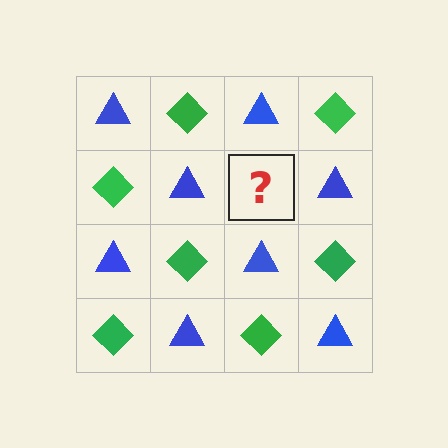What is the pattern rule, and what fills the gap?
The rule is that it alternates blue triangle and green diamond in a checkerboard pattern. The gap should be filled with a green diamond.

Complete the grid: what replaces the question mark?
The question mark should be replaced with a green diamond.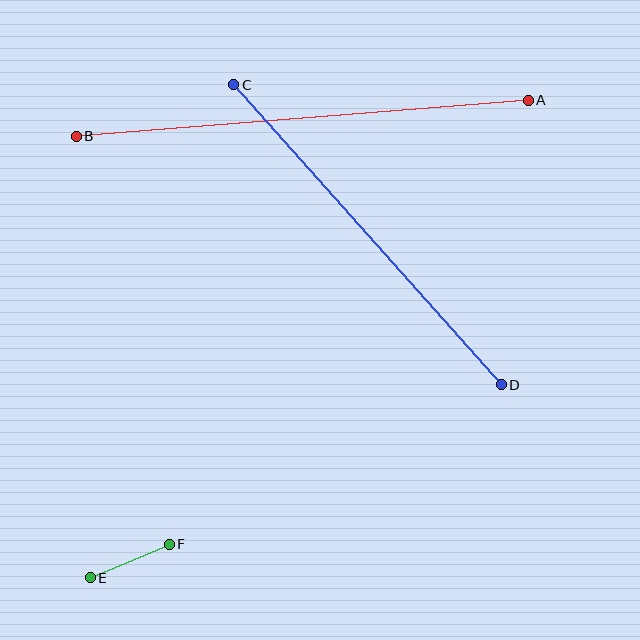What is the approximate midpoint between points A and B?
The midpoint is at approximately (302, 118) pixels.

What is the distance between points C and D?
The distance is approximately 402 pixels.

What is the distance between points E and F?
The distance is approximately 86 pixels.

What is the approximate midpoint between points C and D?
The midpoint is at approximately (368, 235) pixels.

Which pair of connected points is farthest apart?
Points A and B are farthest apart.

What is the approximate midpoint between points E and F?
The midpoint is at approximately (130, 561) pixels.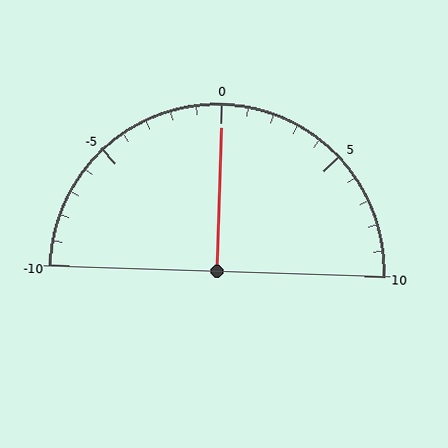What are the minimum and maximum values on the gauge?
The gauge ranges from -10 to 10.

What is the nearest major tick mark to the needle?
The nearest major tick mark is 0.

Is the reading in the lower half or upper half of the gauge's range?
The reading is in the upper half of the range (-10 to 10).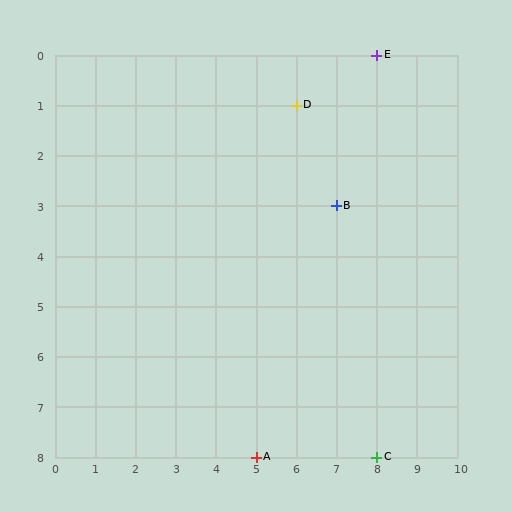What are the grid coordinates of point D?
Point D is at grid coordinates (6, 1).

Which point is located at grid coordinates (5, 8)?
Point A is at (5, 8).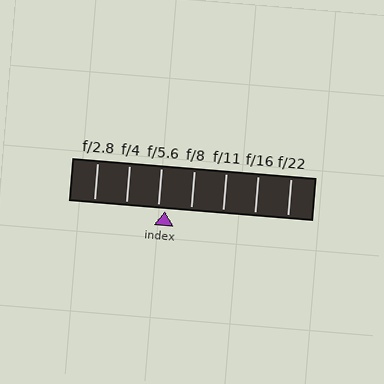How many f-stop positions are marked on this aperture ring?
There are 7 f-stop positions marked.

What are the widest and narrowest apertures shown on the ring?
The widest aperture shown is f/2.8 and the narrowest is f/22.